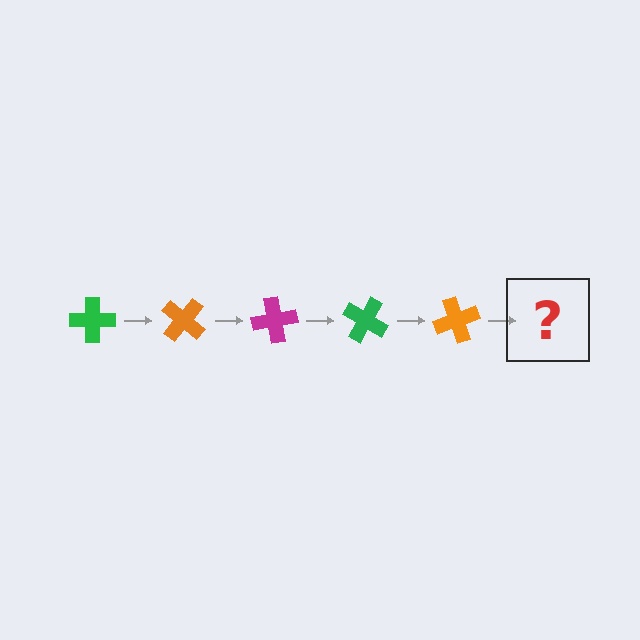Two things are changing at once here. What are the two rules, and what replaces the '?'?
The two rules are that it rotates 40 degrees each step and the color cycles through green, orange, and magenta. The '?' should be a magenta cross, rotated 200 degrees from the start.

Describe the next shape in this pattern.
It should be a magenta cross, rotated 200 degrees from the start.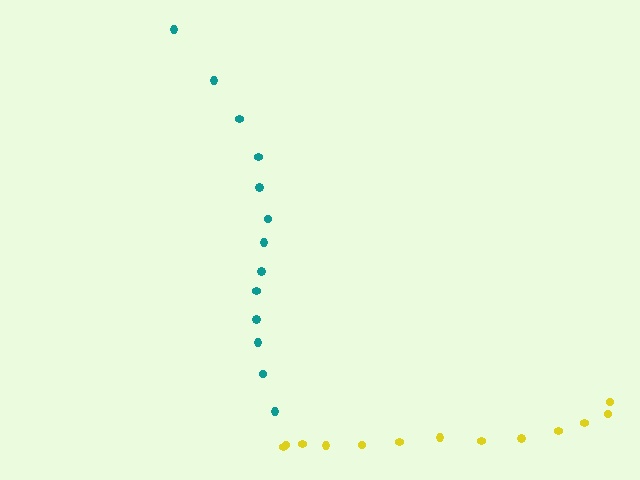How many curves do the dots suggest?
There are 2 distinct paths.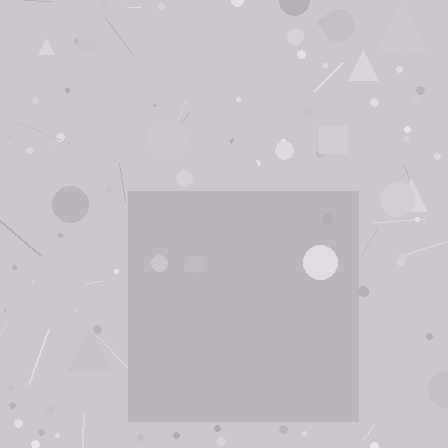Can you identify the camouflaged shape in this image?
The camouflaged shape is a square.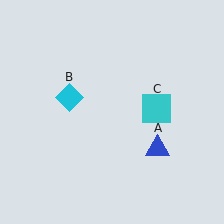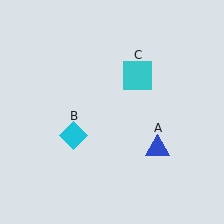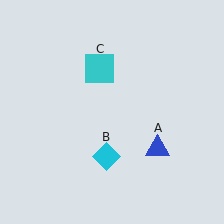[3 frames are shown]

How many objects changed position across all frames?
2 objects changed position: cyan diamond (object B), cyan square (object C).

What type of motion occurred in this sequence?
The cyan diamond (object B), cyan square (object C) rotated counterclockwise around the center of the scene.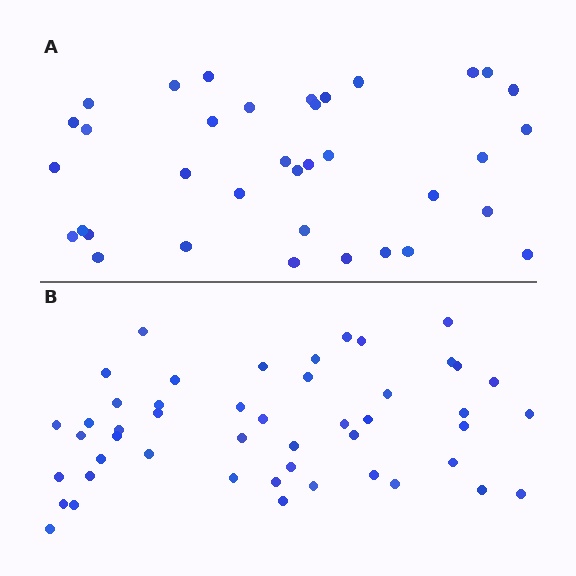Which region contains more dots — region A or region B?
Region B (the bottom region) has more dots.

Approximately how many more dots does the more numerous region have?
Region B has roughly 12 or so more dots than region A.